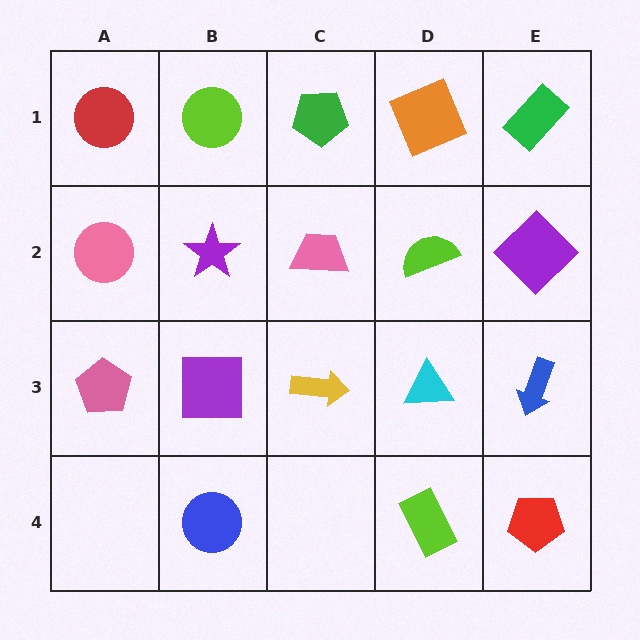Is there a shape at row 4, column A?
No, that cell is empty.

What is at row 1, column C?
A green pentagon.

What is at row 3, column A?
A pink pentagon.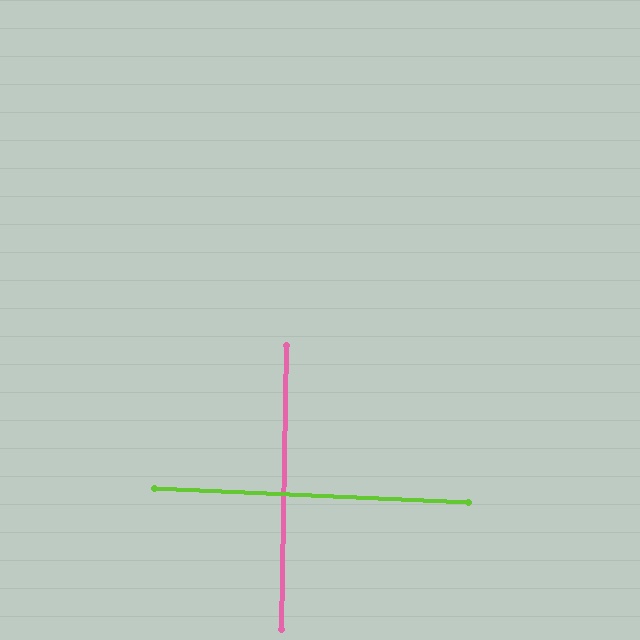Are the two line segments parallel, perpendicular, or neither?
Perpendicular — they meet at approximately 89°.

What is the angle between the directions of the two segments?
Approximately 89 degrees.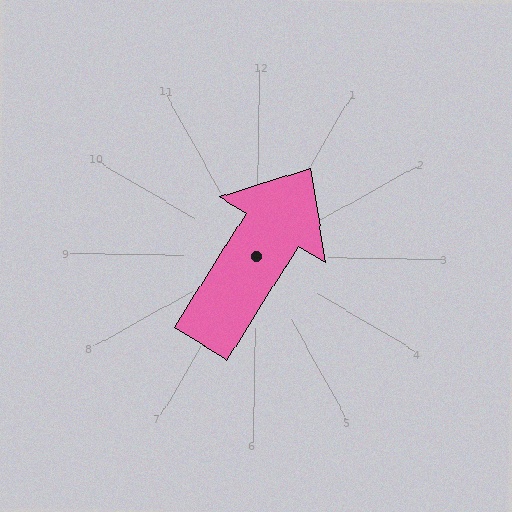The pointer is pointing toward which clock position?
Roughly 1 o'clock.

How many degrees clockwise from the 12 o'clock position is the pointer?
Approximately 31 degrees.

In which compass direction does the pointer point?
Northeast.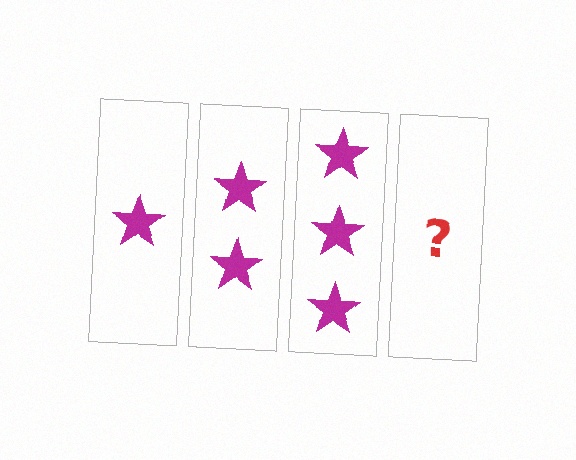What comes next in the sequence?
The next element should be 4 stars.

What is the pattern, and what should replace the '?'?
The pattern is that each step adds one more star. The '?' should be 4 stars.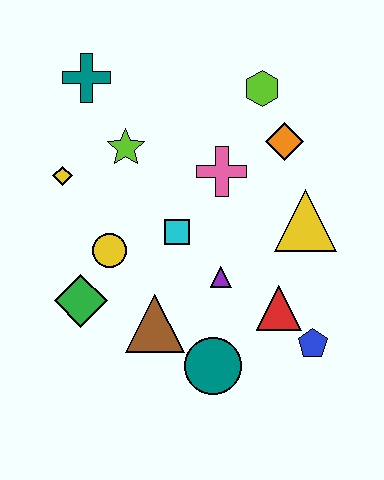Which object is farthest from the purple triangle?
The teal cross is farthest from the purple triangle.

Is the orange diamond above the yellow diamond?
Yes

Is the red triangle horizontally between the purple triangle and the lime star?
No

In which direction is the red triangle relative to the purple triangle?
The red triangle is to the right of the purple triangle.